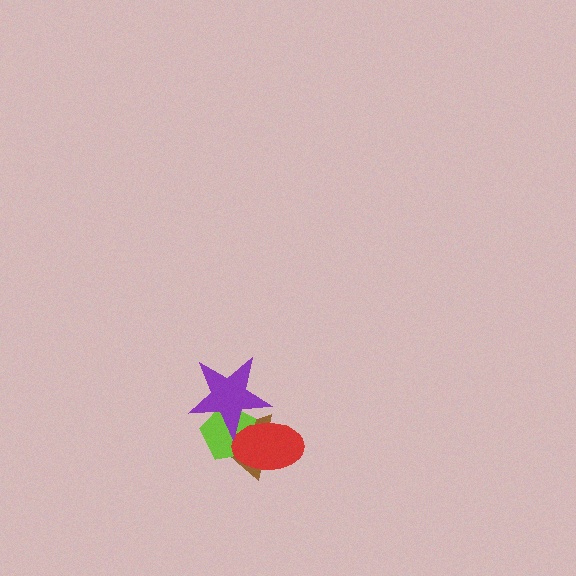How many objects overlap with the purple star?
3 objects overlap with the purple star.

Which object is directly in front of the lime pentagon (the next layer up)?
The red ellipse is directly in front of the lime pentagon.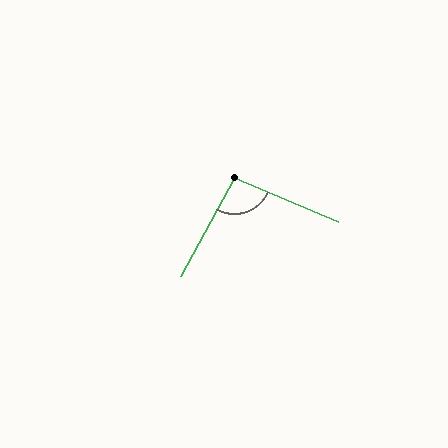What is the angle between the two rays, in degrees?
Approximately 95 degrees.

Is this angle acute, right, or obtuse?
It is obtuse.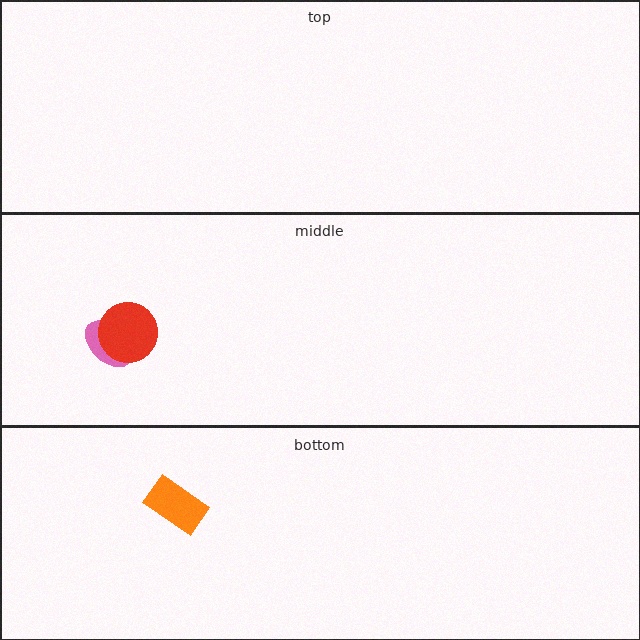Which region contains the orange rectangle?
The bottom region.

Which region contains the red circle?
The middle region.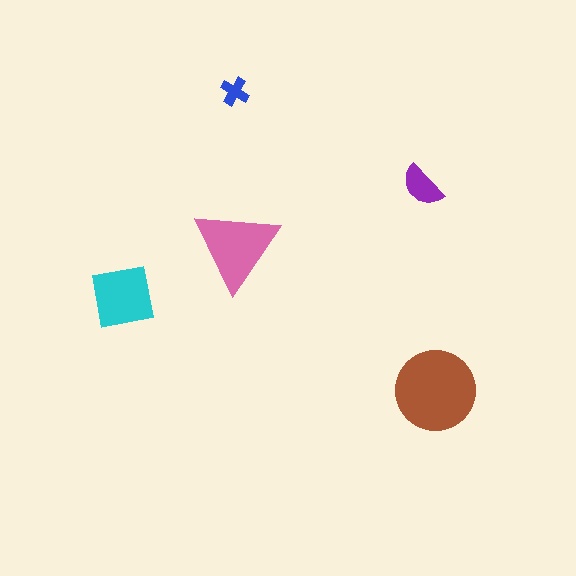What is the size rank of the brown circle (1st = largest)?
1st.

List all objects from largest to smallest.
The brown circle, the pink triangle, the cyan square, the purple semicircle, the blue cross.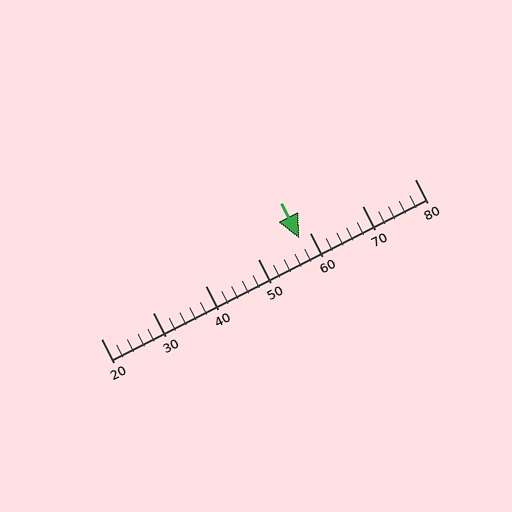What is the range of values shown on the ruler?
The ruler shows values from 20 to 80.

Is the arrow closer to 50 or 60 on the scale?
The arrow is closer to 60.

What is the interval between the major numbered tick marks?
The major tick marks are spaced 10 units apart.